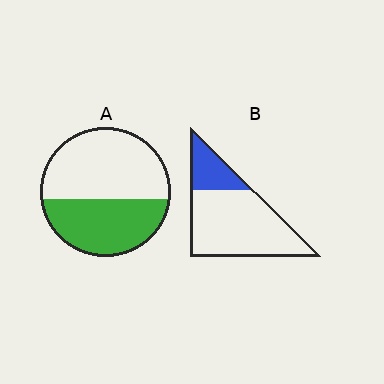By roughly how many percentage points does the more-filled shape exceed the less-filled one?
By roughly 20 percentage points (A over B).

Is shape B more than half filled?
No.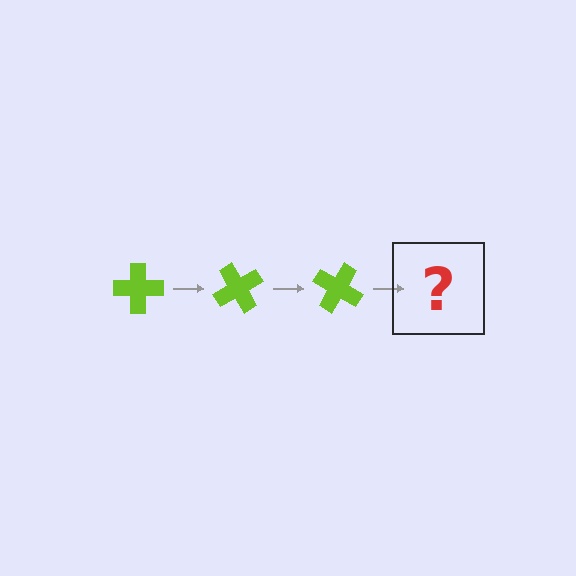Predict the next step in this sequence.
The next step is a lime cross rotated 180 degrees.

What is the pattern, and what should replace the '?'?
The pattern is that the cross rotates 60 degrees each step. The '?' should be a lime cross rotated 180 degrees.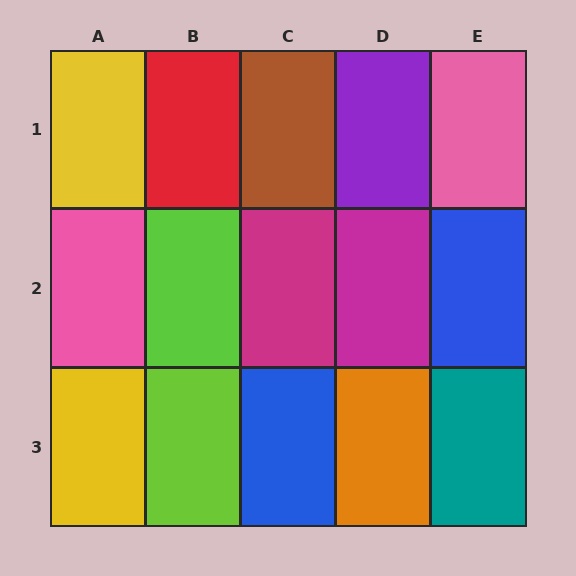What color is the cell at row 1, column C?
Brown.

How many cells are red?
1 cell is red.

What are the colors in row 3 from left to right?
Yellow, lime, blue, orange, teal.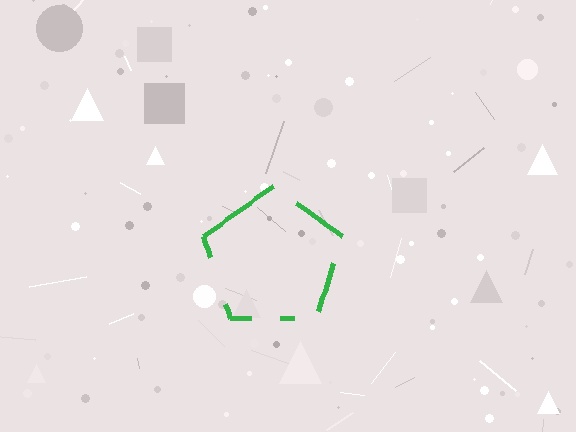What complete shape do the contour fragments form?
The contour fragments form a pentagon.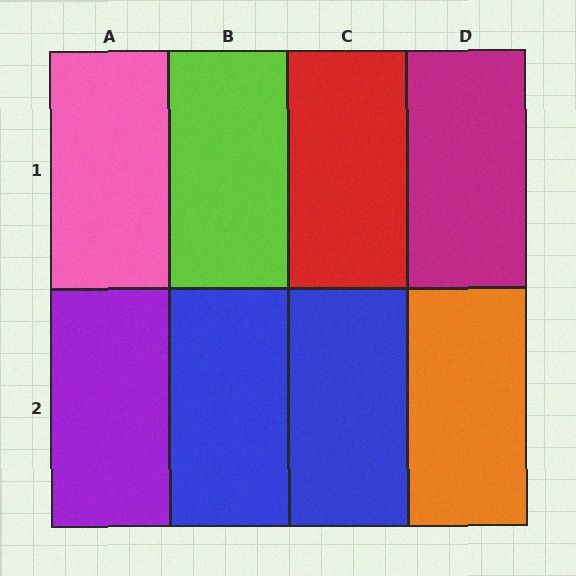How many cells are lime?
1 cell is lime.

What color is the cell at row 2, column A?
Purple.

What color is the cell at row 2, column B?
Blue.